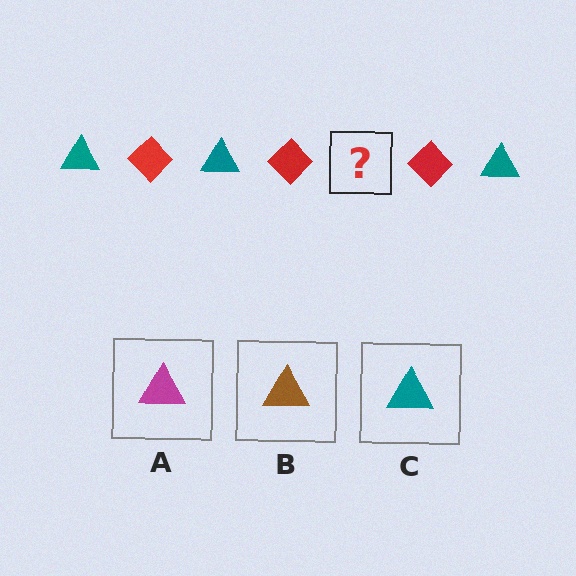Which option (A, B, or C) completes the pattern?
C.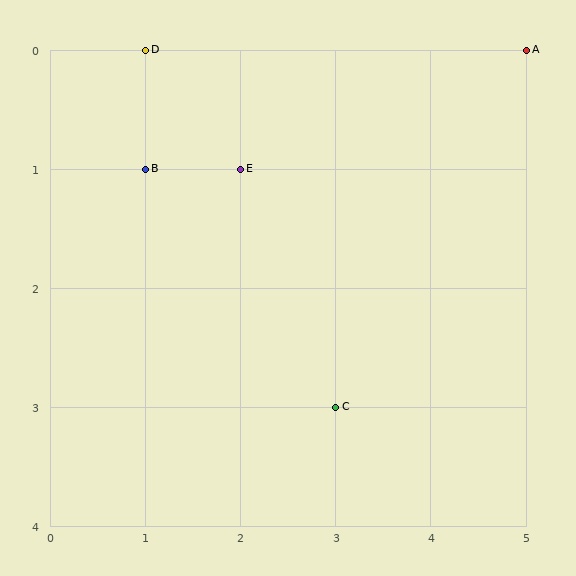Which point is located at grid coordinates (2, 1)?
Point E is at (2, 1).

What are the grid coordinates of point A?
Point A is at grid coordinates (5, 0).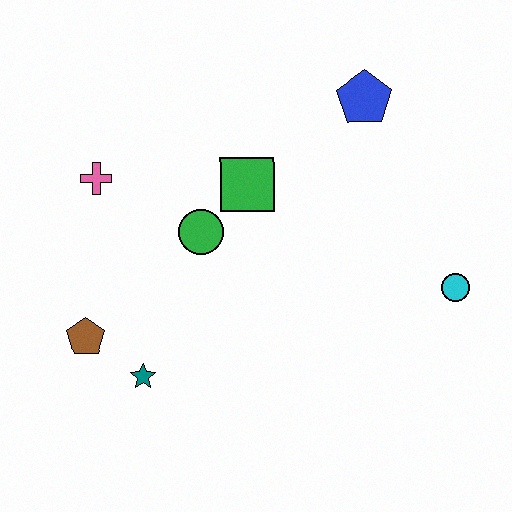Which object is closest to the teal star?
The brown pentagon is closest to the teal star.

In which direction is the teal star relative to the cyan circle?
The teal star is to the left of the cyan circle.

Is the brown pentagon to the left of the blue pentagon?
Yes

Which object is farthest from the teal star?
The blue pentagon is farthest from the teal star.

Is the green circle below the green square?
Yes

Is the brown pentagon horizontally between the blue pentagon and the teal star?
No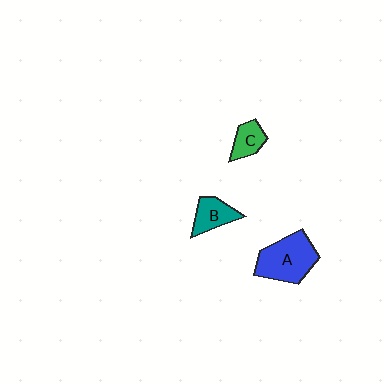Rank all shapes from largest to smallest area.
From largest to smallest: A (blue), B (teal), C (green).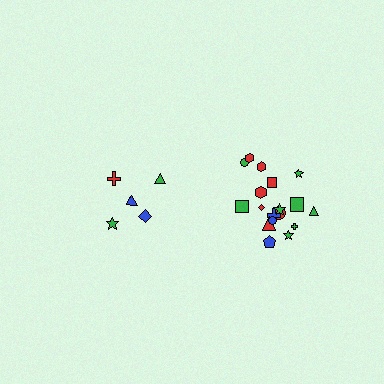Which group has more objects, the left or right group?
The right group.